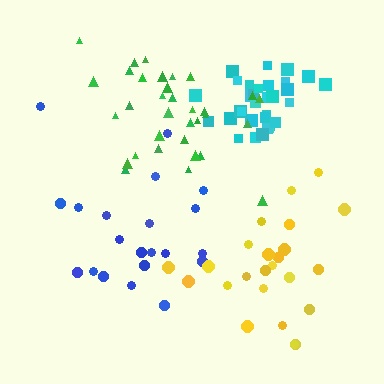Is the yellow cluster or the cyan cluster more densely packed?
Cyan.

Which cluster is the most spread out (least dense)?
Blue.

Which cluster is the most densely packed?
Cyan.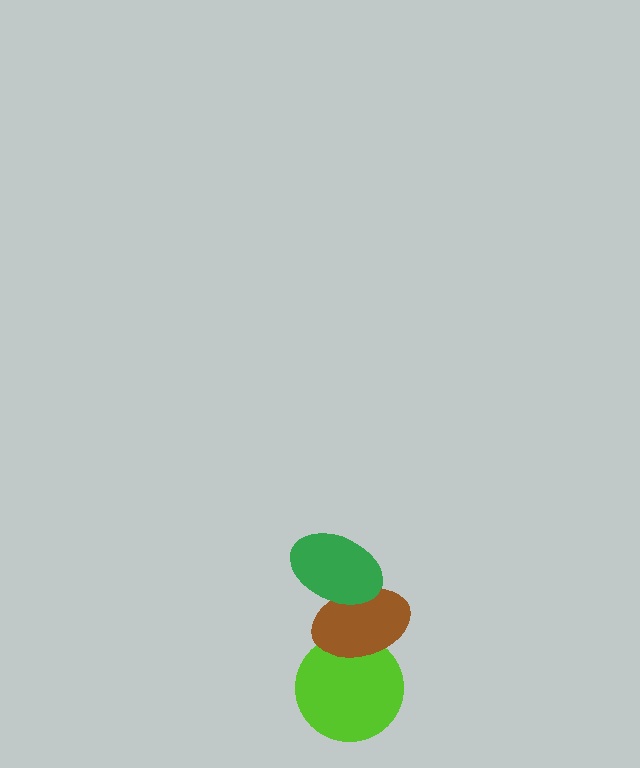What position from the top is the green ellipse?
The green ellipse is 1st from the top.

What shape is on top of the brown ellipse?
The green ellipse is on top of the brown ellipse.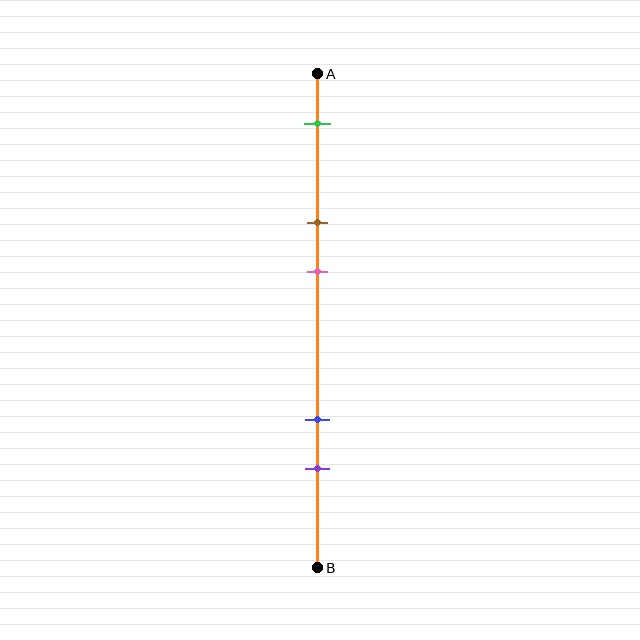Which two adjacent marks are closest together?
The brown and pink marks are the closest adjacent pair.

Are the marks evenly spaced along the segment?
No, the marks are not evenly spaced.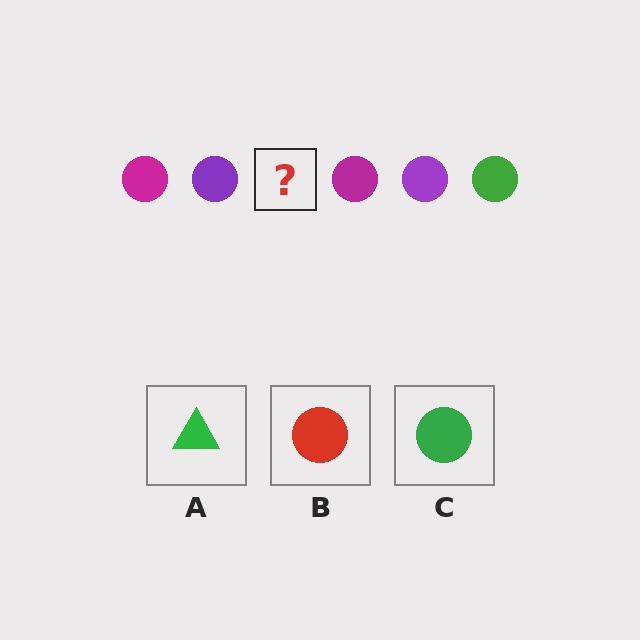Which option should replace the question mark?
Option C.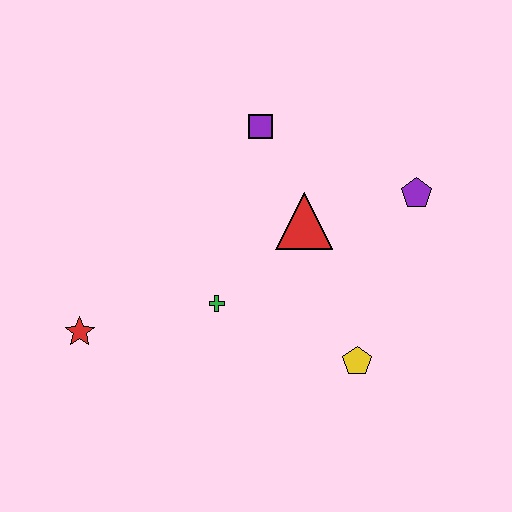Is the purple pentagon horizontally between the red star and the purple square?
No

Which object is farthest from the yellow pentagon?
The red star is farthest from the yellow pentagon.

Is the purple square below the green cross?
No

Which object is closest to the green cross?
The red triangle is closest to the green cross.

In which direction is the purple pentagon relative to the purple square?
The purple pentagon is to the right of the purple square.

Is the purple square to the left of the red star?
No